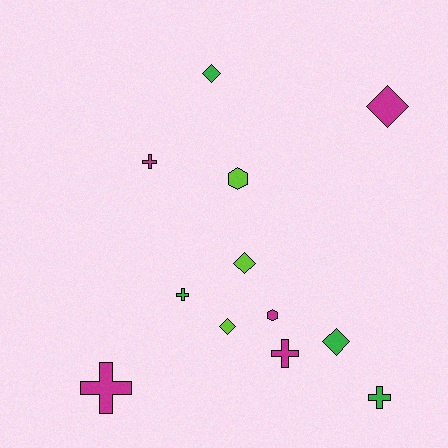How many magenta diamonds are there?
There is 1 magenta diamond.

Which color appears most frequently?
Magenta, with 5 objects.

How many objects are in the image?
There are 12 objects.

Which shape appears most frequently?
Diamond, with 5 objects.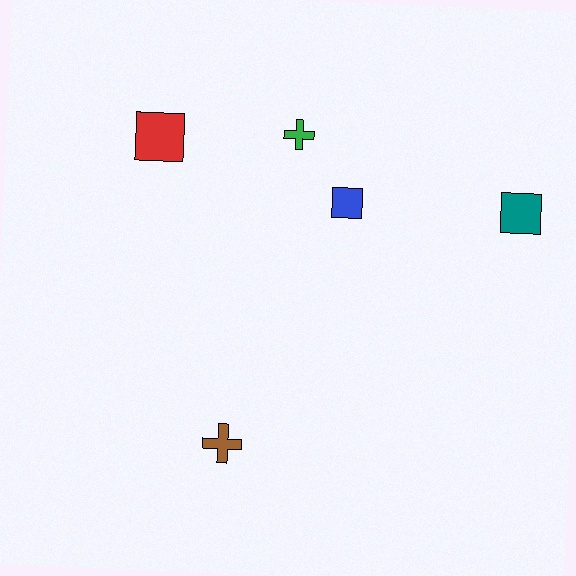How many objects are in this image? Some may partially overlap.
There are 5 objects.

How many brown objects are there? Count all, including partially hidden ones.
There is 1 brown object.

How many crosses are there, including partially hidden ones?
There are 2 crosses.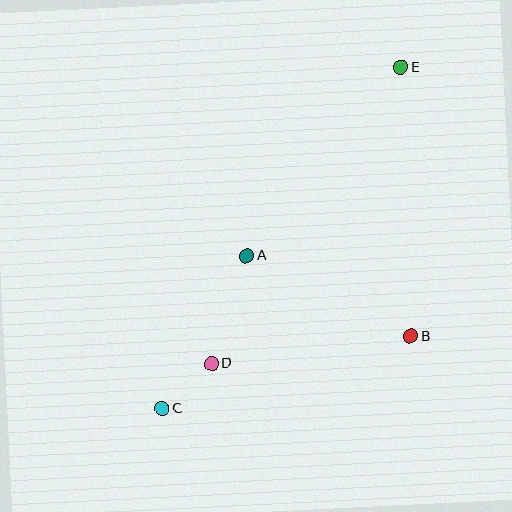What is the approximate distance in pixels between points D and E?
The distance between D and E is approximately 352 pixels.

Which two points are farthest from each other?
Points C and E are farthest from each other.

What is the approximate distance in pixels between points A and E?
The distance between A and E is approximately 243 pixels.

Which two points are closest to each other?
Points C and D are closest to each other.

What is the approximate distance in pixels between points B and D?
The distance between B and D is approximately 202 pixels.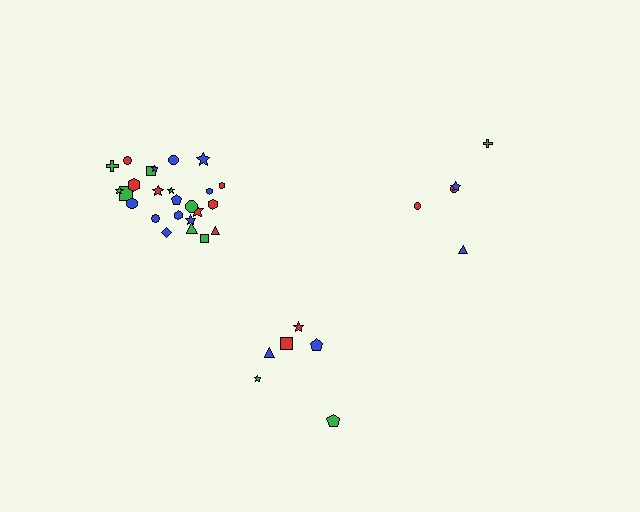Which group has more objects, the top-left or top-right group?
The top-left group.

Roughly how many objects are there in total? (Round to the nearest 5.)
Roughly 35 objects in total.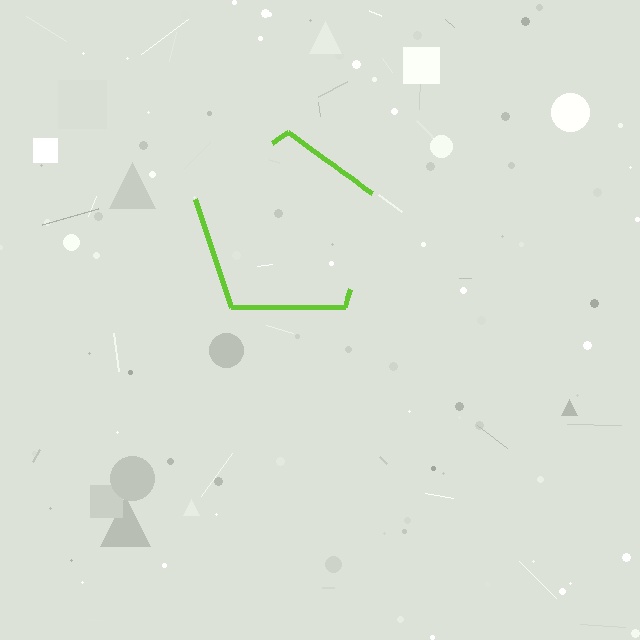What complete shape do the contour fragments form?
The contour fragments form a pentagon.